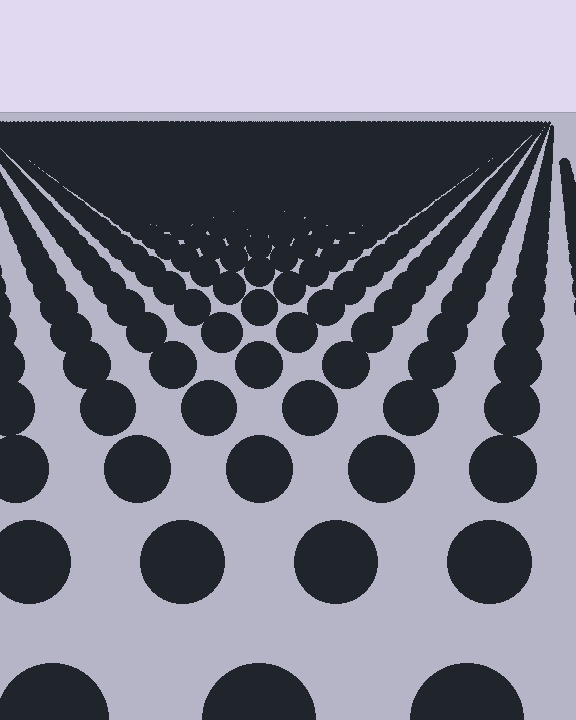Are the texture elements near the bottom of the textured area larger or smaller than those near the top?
Larger. Near the bottom, elements are closer to the viewer and appear at a bigger on-screen size.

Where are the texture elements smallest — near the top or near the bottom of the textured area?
Near the top.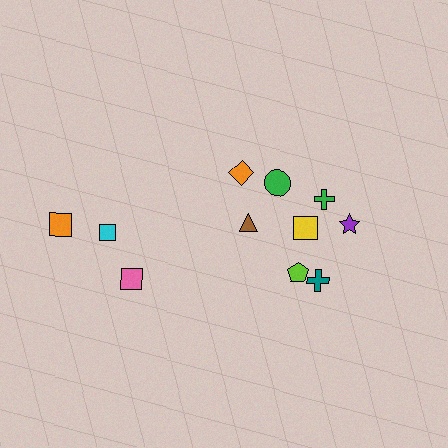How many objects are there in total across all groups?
There are 11 objects.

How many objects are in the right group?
There are 8 objects.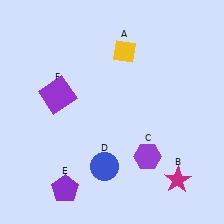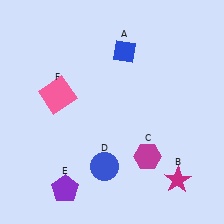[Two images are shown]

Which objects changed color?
A changed from yellow to blue. C changed from purple to magenta. F changed from purple to pink.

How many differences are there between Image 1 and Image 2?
There are 3 differences between the two images.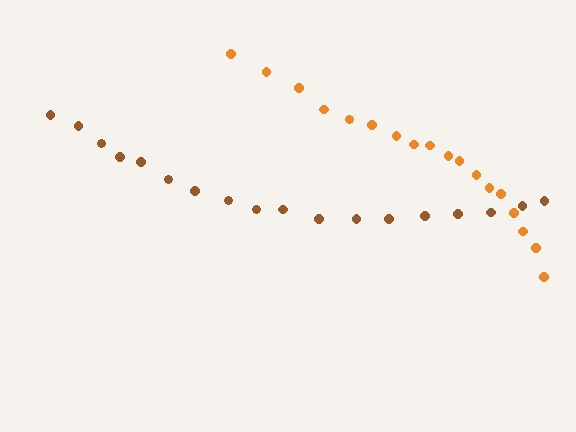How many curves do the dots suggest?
There are 2 distinct paths.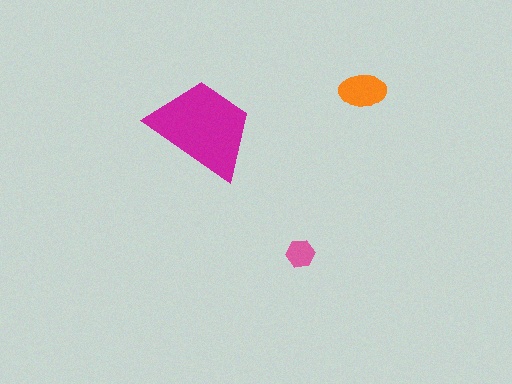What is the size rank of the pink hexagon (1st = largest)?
3rd.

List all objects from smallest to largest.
The pink hexagon, the orange ellipse, the magenta trapezoid.